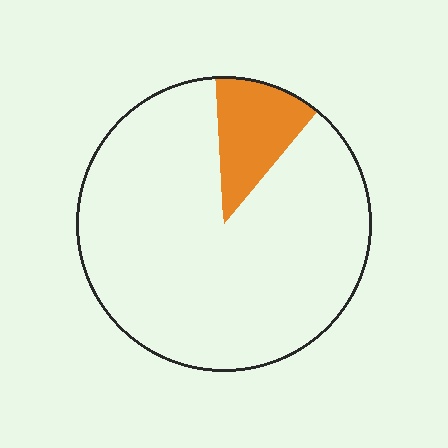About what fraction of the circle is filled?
About one eighth (1/8).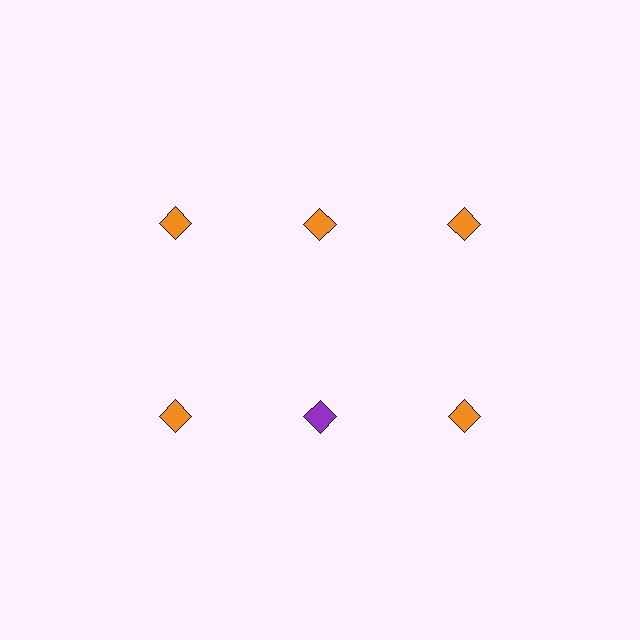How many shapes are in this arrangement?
There are 6 shapes arranged in a grid pattern.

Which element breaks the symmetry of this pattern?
The purple diamond in the second row, second from left column breaks the symmetry. All other shapes are orange diamonds.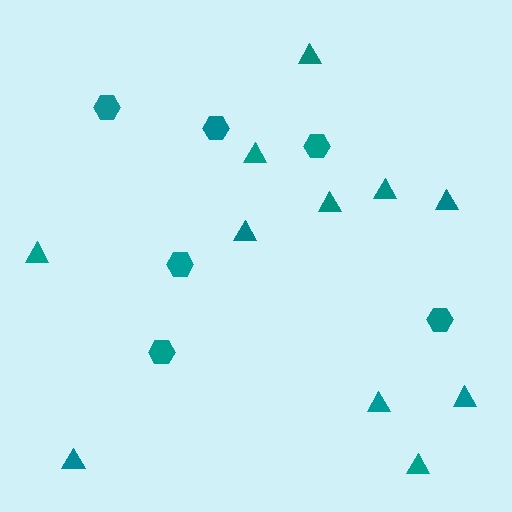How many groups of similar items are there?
There are 2 groups: one group of triangles (11) and one group of hexagons (6).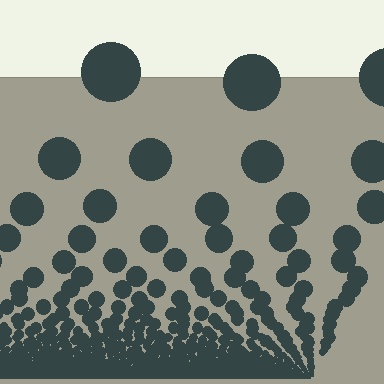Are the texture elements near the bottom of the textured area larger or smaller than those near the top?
Smaller. The gradient is inverted — elements near the bottom are smaller and denser.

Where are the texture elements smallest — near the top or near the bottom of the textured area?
Near the bottom.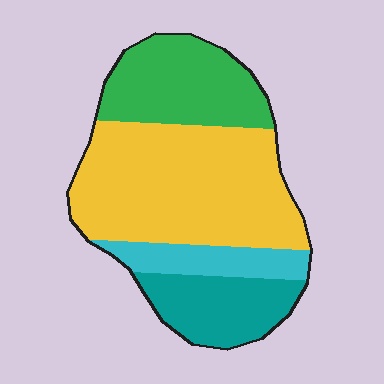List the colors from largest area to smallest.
From largest to smallest: yellow, green, teal, cyan.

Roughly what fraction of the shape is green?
Green covers roughly 25% of the shape.